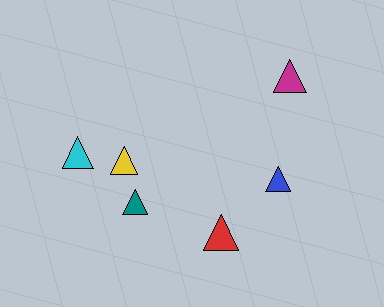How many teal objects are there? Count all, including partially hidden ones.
There is 1 teal object.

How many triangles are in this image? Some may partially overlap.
There are 6 triangles.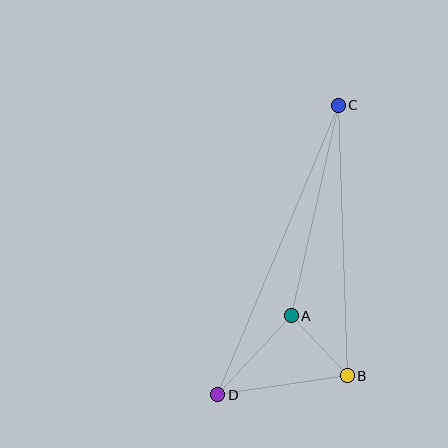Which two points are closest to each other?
Points A and B are closest to each other.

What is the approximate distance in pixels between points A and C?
The distance between A and C is approximately 216 pixels.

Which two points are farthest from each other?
Points C and D are farthest from each other.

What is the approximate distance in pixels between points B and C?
The distance between B and C is approximately 271 pixels.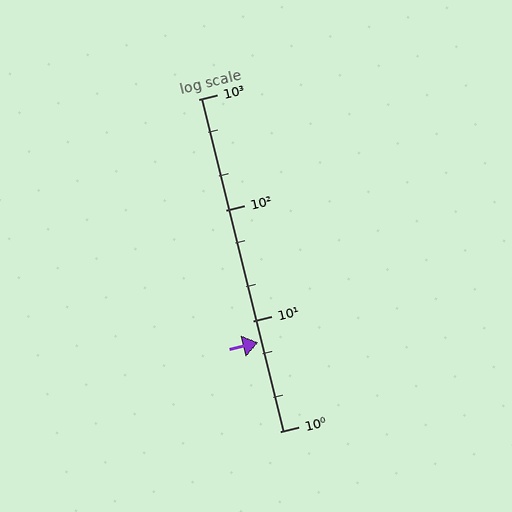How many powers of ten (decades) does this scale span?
The scale spans 3 decades, from 1 to 1000.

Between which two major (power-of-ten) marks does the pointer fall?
The pointer is between 1 and 10.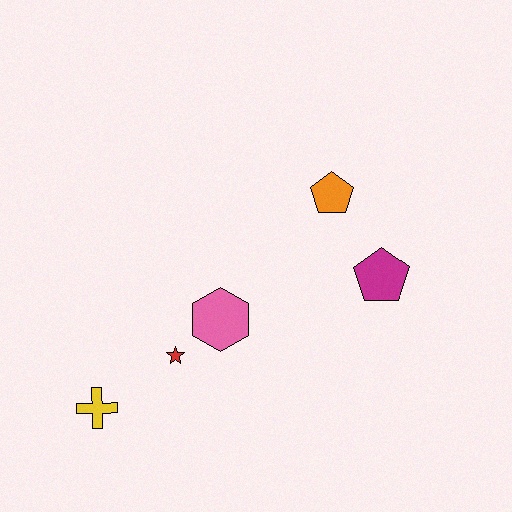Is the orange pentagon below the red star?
No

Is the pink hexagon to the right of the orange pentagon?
No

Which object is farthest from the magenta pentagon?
The yellow cross is farthest from the magenta pentagon.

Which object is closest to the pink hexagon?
The red star is closest to the pink hexagon.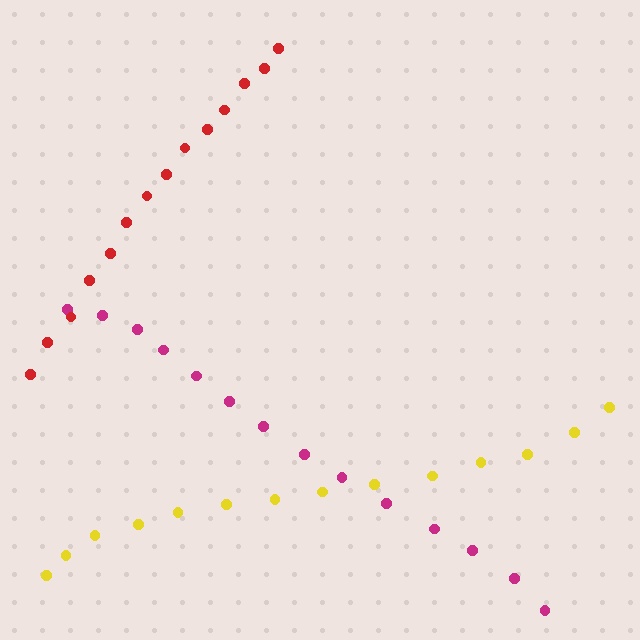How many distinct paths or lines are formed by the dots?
There are 3 distinct paths.